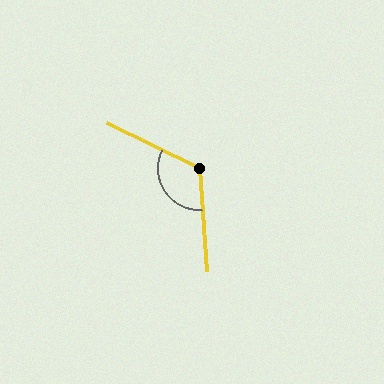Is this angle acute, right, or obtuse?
It is obtuse.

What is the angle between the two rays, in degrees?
Approximately 120 degrees.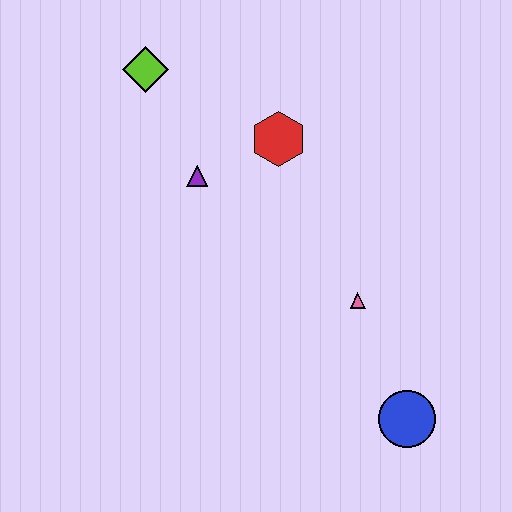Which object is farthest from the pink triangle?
The lime diamond is farthest from the pink triangle.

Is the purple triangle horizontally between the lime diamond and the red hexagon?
Yes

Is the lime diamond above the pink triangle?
Yes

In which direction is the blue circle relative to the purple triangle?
The blue circle is below the purple triangle.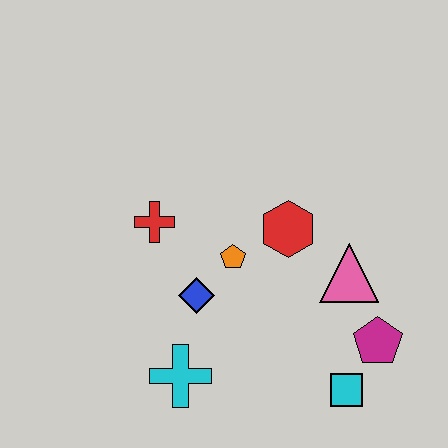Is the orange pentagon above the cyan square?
Yes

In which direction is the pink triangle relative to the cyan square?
The pink triangle is above the cyan square.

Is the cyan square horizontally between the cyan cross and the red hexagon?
No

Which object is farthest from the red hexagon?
The cyan cross is farthest from the red hexagon.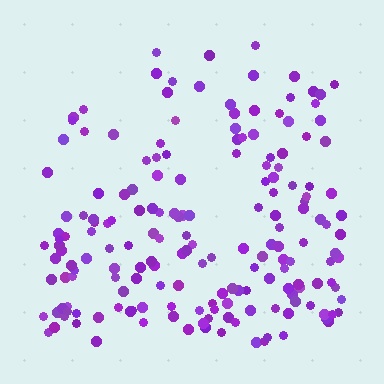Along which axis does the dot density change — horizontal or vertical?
Vertical.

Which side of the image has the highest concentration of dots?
The bottom.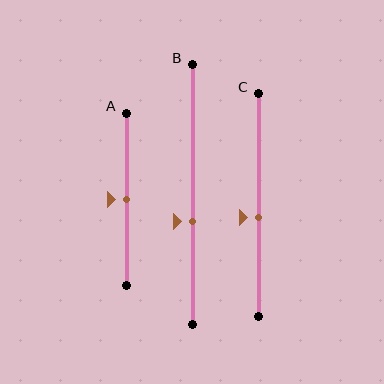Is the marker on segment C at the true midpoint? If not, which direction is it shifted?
No, the marker on segment C is shifted downward by about 5% of the segment length.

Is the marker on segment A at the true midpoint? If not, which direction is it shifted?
Yes, the marker on segment A is at the true midpoint.